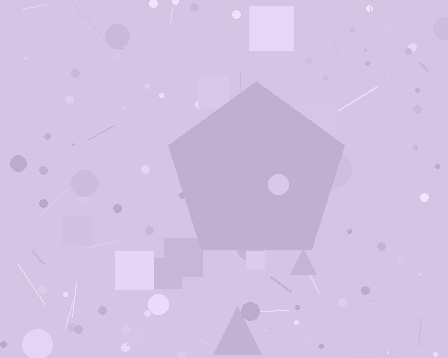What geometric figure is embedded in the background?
A pentagon is embedded in the background.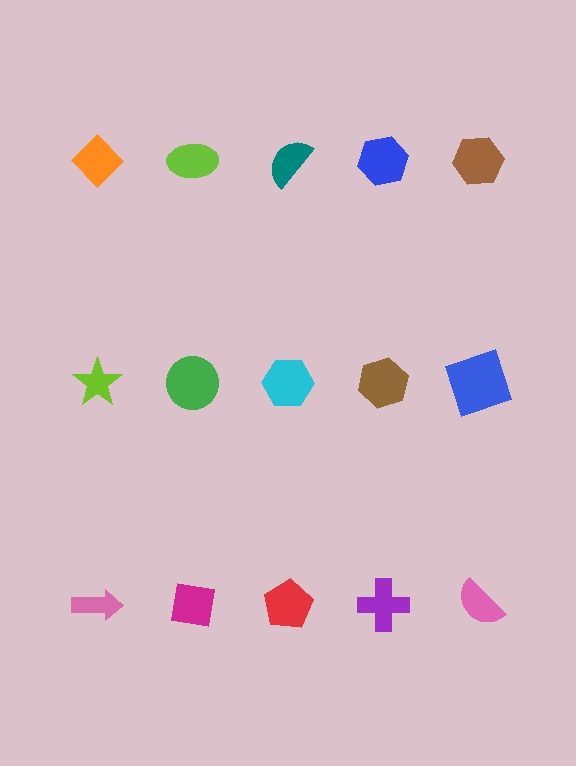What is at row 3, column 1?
A pink arrow.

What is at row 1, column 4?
A blue hexagon.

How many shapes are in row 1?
5 shapes.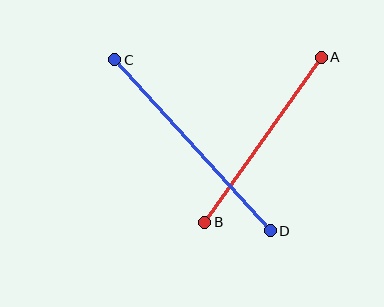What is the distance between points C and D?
The distance is approximately 231 pixels.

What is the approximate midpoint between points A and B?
The midpoint is at approximately (263, 140) pixels.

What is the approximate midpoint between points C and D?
The midpoint is at approximately (192, 145) pixels.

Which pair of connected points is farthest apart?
Points C and D are farthest apart.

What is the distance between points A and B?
The distance is approximately 202 pixels.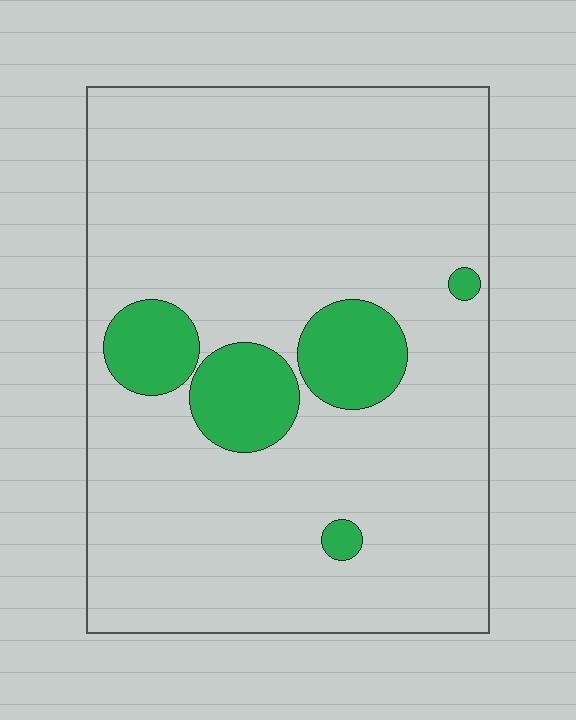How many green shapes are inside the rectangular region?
5.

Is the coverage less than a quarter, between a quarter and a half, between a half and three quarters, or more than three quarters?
Less than a quarter.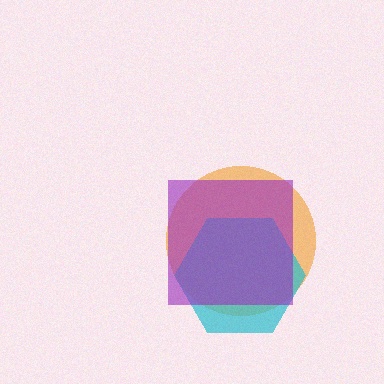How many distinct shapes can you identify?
There are 3 distinct shapes: an orange circle, a cyan hexagon, a purple square.